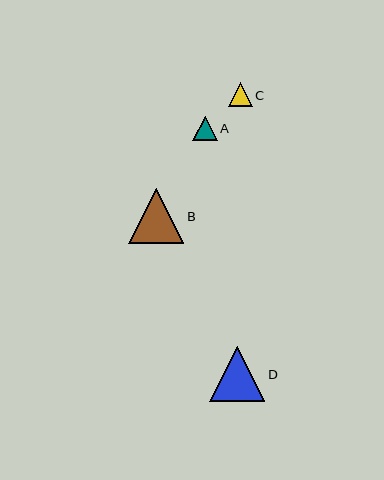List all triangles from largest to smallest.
From largest to smallest: D, B, A, C.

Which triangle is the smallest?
Triangle C is the smallest with a size of approximately 24 pixels.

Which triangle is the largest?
Triangle D is the largest with a size of approximately 55 pixels.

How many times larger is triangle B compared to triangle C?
Triangle B is approximately 2.3 times the size of triangle C.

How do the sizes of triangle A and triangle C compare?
Triangle A and triangle C are approximately the same size.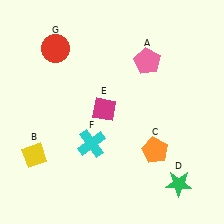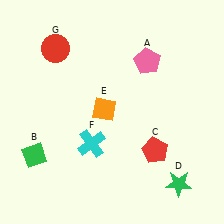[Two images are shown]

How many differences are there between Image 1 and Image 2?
There are 3 differences between the two images.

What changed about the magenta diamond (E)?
In Image 1, E is magenta. In Image 2, it changed to orange.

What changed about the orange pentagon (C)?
In Image 1, C is orange. In Image 2, it changed to red.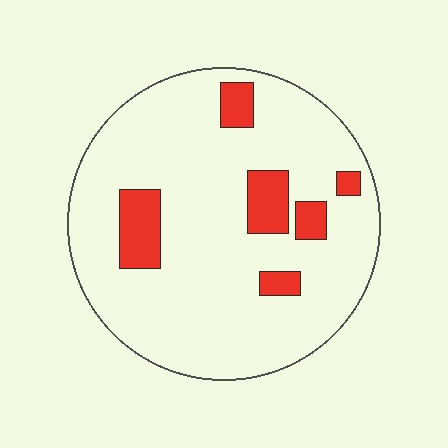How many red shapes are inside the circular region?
6.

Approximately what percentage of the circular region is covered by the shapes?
Approximately 15%.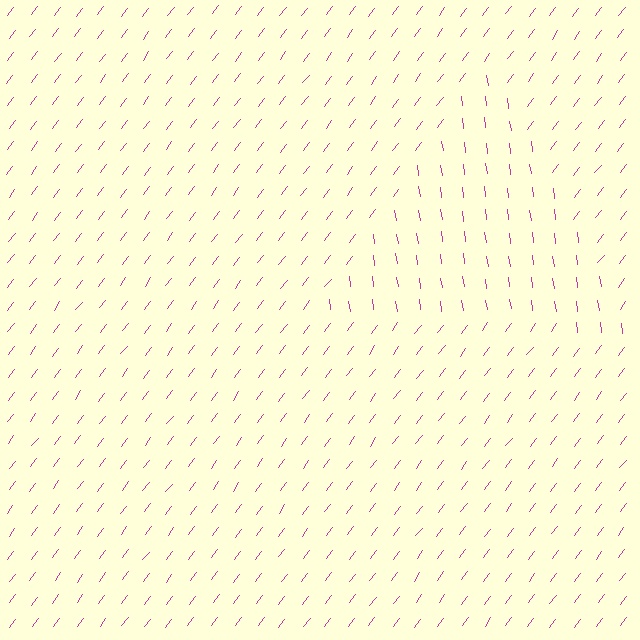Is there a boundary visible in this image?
Yes, there is a texture boundary formed by a change in line orientation.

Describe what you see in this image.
The image is filled with small magenta line segments. A triangle region in the image has lines oriented differently from the surrounding lines, creating a visible texture boundary.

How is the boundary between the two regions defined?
The boundary is defined purely by a change in line orientation (approximately 45 degrees difference). All lines are the same color and thickness.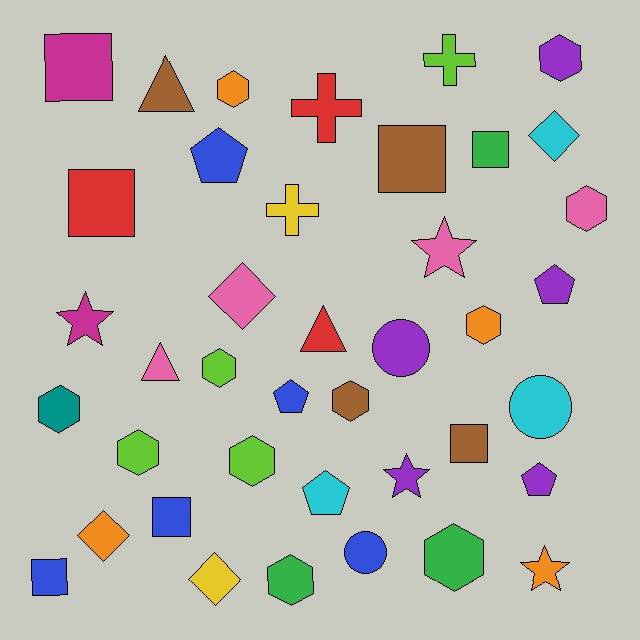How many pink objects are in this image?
There are 4 pink objects.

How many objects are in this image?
There are 40 objects.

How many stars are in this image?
There are 4 stars.